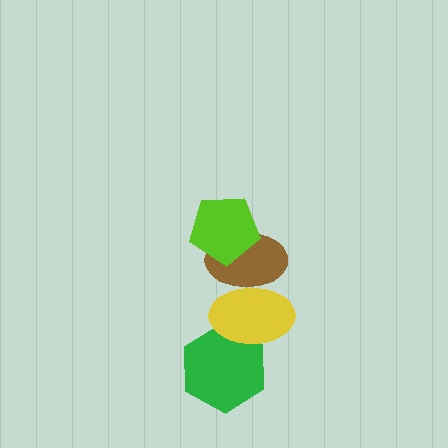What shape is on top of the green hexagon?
The yellow ellipse is on top of the green hexagon.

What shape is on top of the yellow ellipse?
The brown ellipse is on top of the yellow ellipse.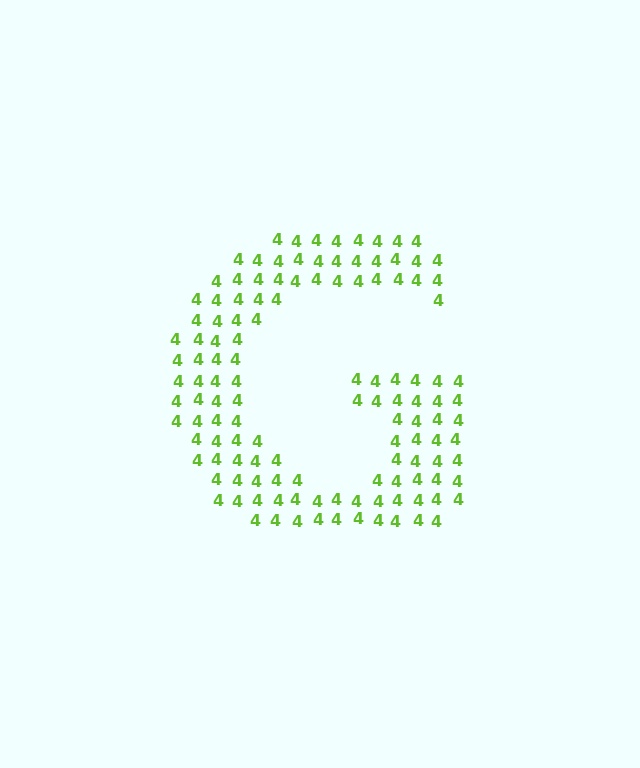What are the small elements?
The small elements are digit 4's.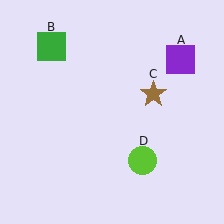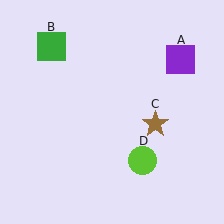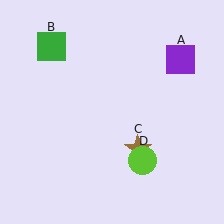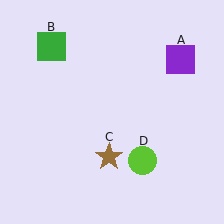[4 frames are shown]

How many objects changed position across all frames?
1 object changed position: brown star (object C).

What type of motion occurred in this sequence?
The brown star (object C) rotated clockwise around the center of the scene.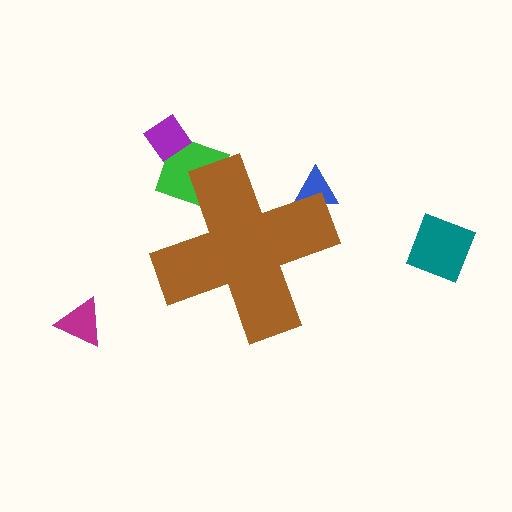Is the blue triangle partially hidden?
Yes, the blue triangle is partially hidden behind the brown cross.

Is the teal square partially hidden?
No, the teal square is fully visible.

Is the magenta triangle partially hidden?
No, the magenta triangle is fully visible.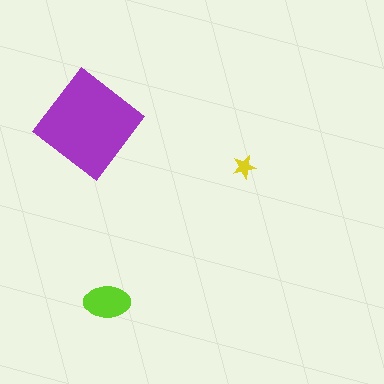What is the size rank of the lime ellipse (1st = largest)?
2nd.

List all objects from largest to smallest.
The purple diamond, the lime ellipse, the yellow star.